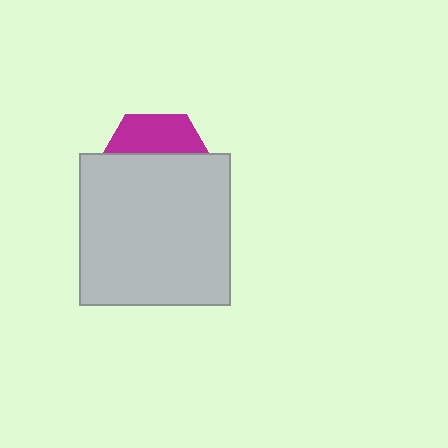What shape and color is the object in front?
The object in front is a light gray square.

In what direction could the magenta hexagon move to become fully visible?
The magenta hexagon could move up. That would shift it out from behind the light gray square entirely.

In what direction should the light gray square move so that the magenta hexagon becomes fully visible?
The light gray square should move down. That is the shortest direction to clear the overlap and leave the magenta hexagon fully visible.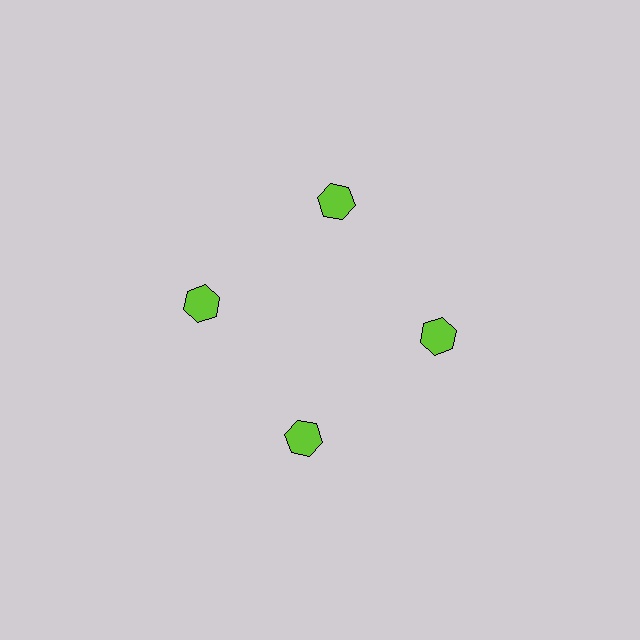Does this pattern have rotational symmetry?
Yes, this pattern has 4-fold rotational symmetry. It looks the same after rotating 90 degrees around the center.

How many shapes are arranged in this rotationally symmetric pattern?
There are 4 shapes, arranged in 4 groups of 1.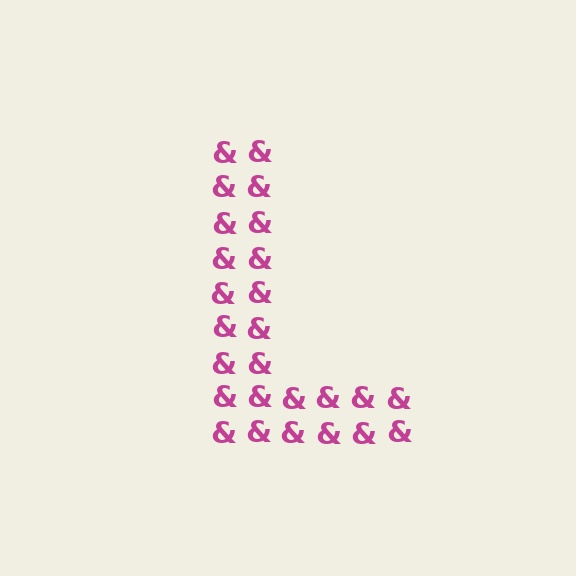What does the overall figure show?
The overall figure shows the letter L.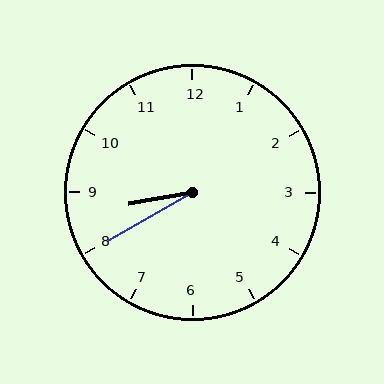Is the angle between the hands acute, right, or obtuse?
It is acute.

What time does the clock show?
8:40.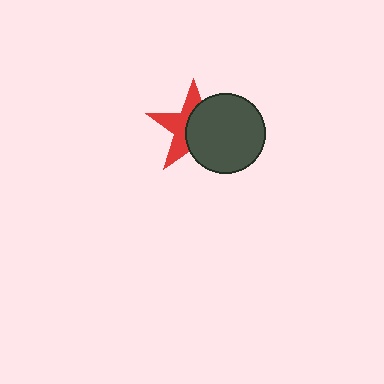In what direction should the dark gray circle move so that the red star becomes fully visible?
The dark gray circle should move right. That is the shortest direction to clear the overlap and leave the red star fully visible.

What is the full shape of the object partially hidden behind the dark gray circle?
The partially hidden object is a red star.